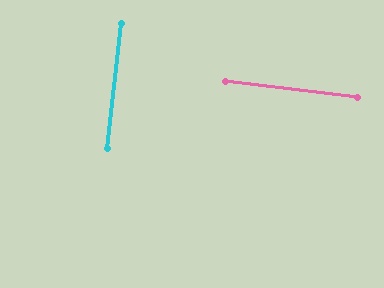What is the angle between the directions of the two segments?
Approximately 89 degrees.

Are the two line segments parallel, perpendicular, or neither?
Perpendicular — they meet at approximately 89°.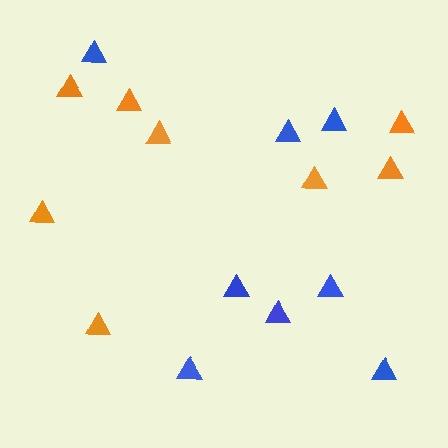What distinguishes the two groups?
There are 2 groups: one group of blue triangles (8) and one group of orange triangles (8).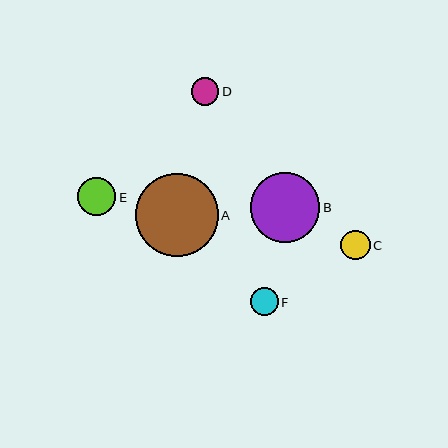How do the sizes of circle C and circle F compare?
Circle C and circle F are approximately the same size.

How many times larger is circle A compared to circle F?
Circle A is approximately 3.0 times the size of circle F.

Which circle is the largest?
Circle A is the largest with a size of approximately 83 pixels.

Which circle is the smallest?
Circle D is the smallest with a size of approximately 28 pixels.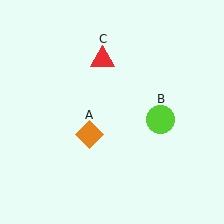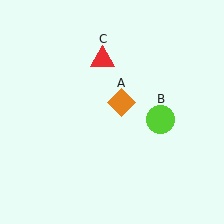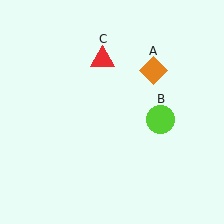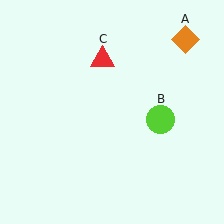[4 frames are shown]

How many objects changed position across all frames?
1 object changed position: orange diamond (object A).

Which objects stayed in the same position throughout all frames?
Lime circle (object B) and red triangle (object C) remained stationary.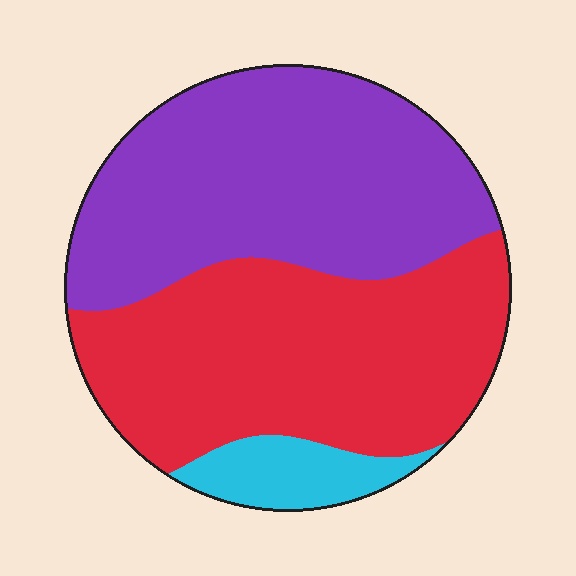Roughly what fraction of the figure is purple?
Purple takes up between a third and a half of the figure.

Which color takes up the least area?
Cyan, at roughly 10%.